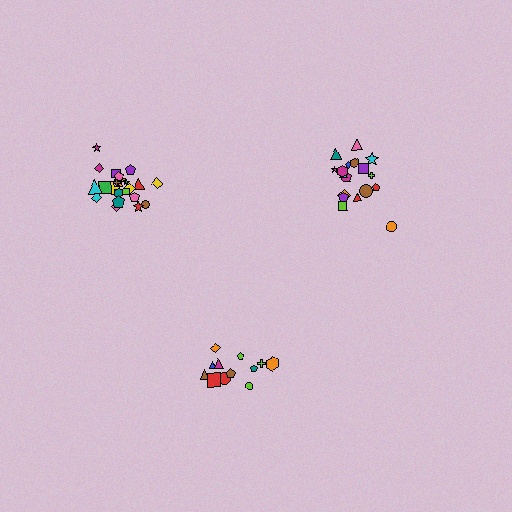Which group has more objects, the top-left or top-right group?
The top-left group.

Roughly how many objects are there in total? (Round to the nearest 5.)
Roughly 50 objects in total.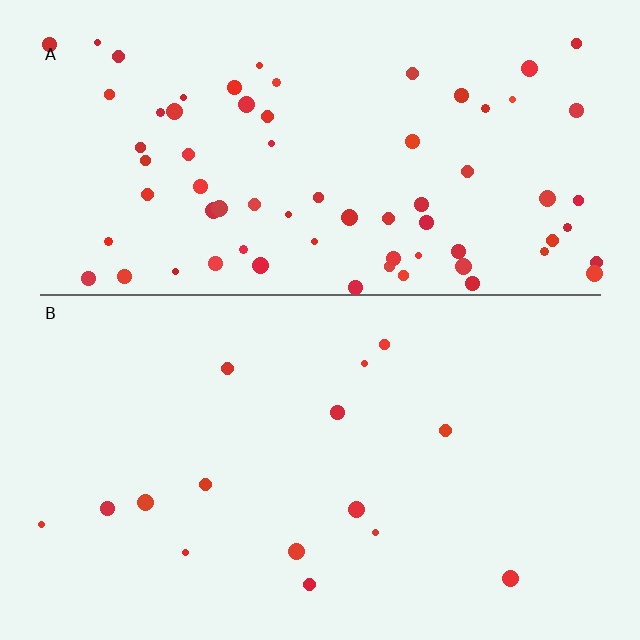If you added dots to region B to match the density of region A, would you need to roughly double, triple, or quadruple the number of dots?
Approximately quadruple.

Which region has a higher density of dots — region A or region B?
A (the top).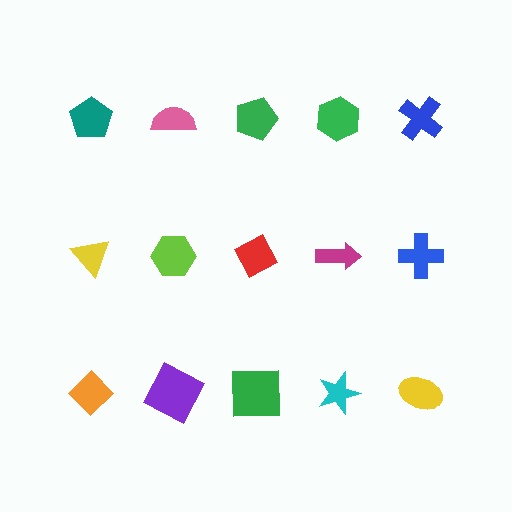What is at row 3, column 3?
A green square.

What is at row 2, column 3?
A red diamond.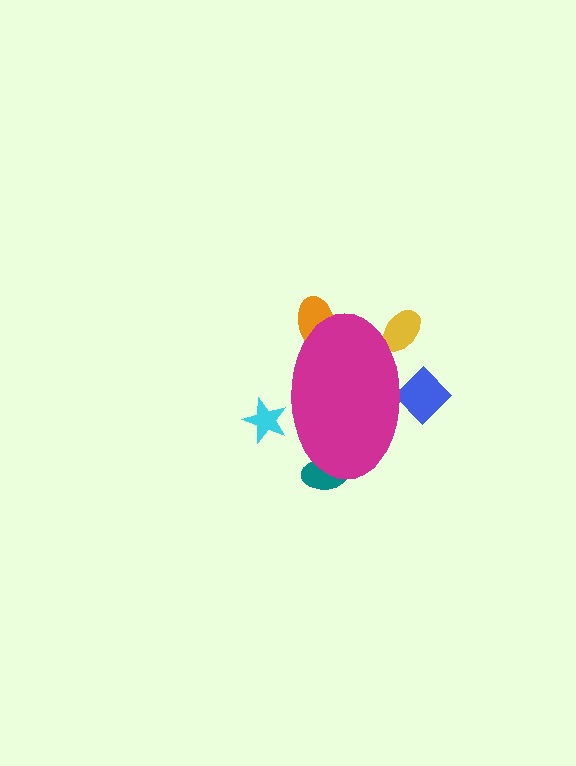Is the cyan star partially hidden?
Yes, the cyan star is partially hidden behind the magenta ellipse.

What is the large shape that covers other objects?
A magenta ellipse.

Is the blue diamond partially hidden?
Yes, the blue diamond is partially hidden behind the magenta ellipse.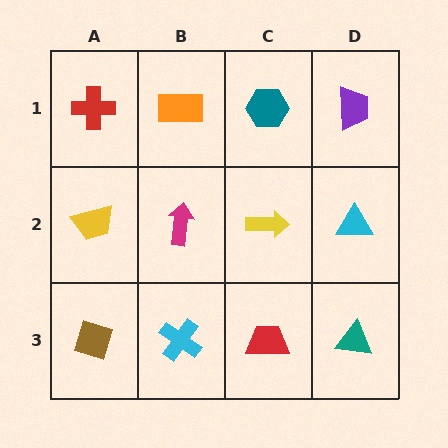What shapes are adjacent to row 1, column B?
A magenta arrow (row 2, column B), a red cross (row 1, column A), a teal hexagon (row 1, column C).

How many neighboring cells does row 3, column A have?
2.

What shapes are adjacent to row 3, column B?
A magenta arrow (row 2, column B), a brown diamond (row 3, column A), a red trapezoid (row 3, column C).